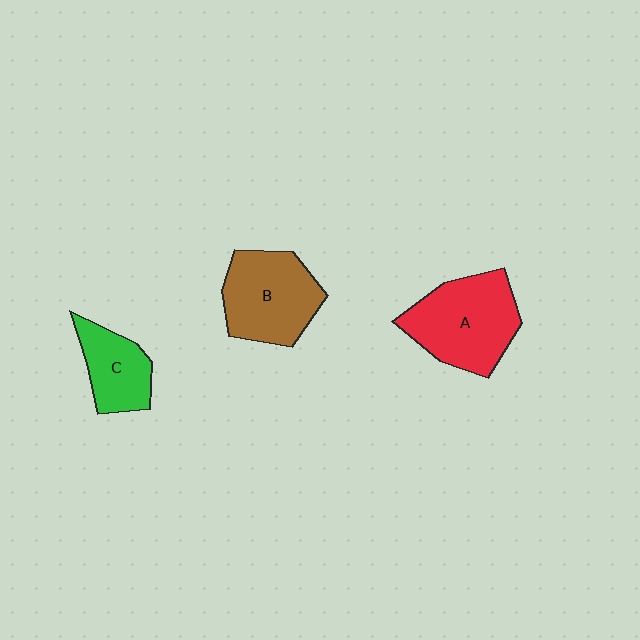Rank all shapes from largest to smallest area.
From largest to smallest: A (red), B (brown), C (green).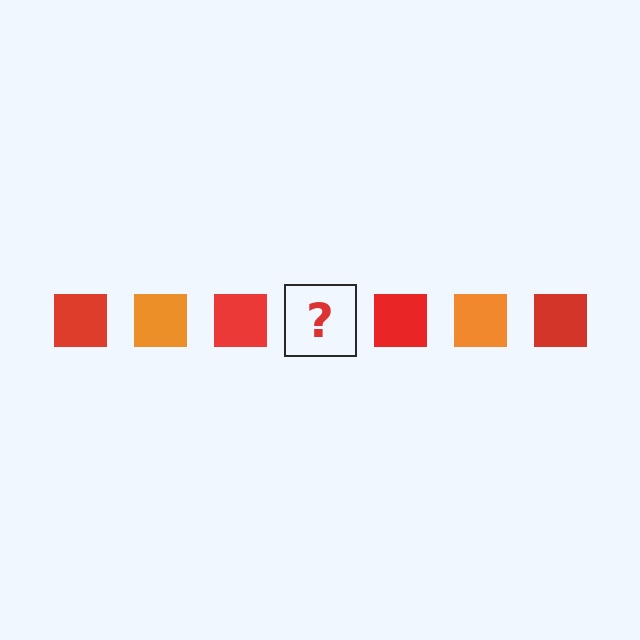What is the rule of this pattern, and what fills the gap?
The rule is that the pattern cycles through red, orange squares. The gap should be filled with an orange square.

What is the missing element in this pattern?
The missing element is an orange square.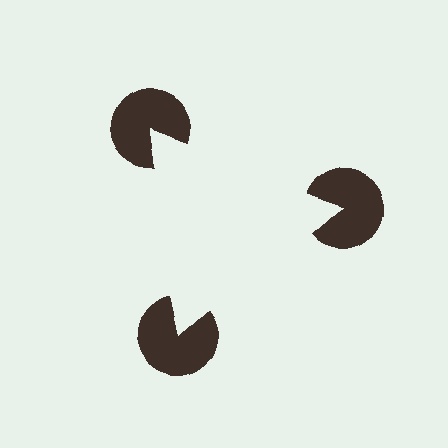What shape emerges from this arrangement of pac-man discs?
An illusory triangle — its edges are inferred from the aligned wedge cuts in the pac-man discs, not physically drawn.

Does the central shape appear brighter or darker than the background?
It typically appears slightly brighter than the background, even though no actual brightness change is drawn.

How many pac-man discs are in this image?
There are 3 — one at each vertex of the illusory triangle.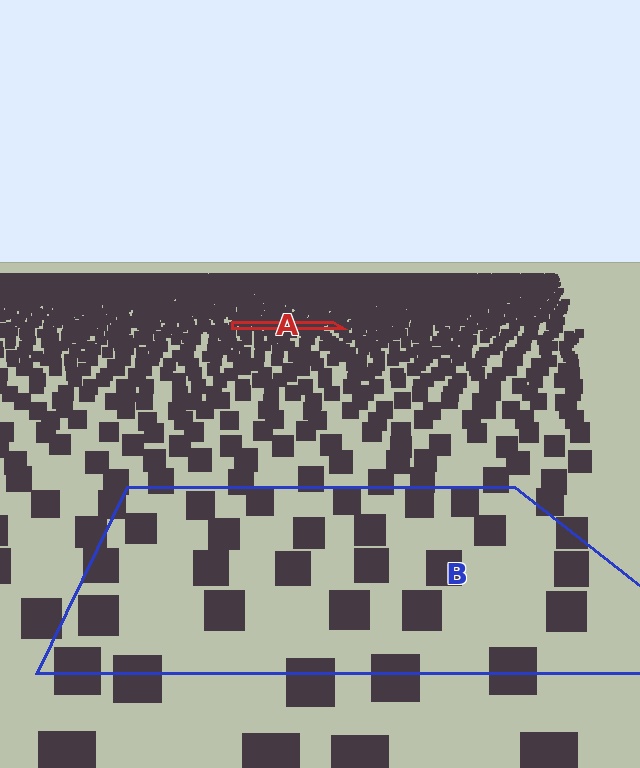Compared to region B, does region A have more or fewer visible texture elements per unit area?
Region A has more texture elements per unit area — they are packed more densely because it is farther away.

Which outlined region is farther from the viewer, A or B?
Region A is farther from the viewer — the texture elements inside it appear smaller and more densely packed.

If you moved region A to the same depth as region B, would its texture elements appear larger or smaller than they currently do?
They would appear larger. At a closer depth, the same texture elements are projected at a bigger on-screen size.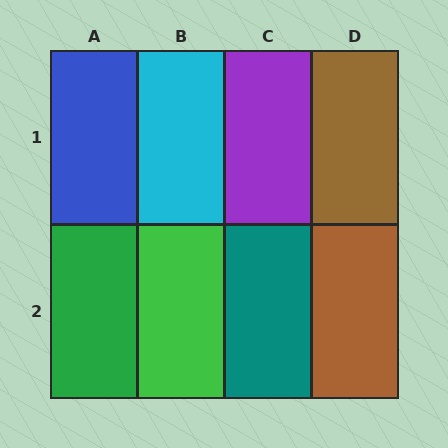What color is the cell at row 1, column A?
Blue.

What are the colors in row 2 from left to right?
Green, green, teal, brown.